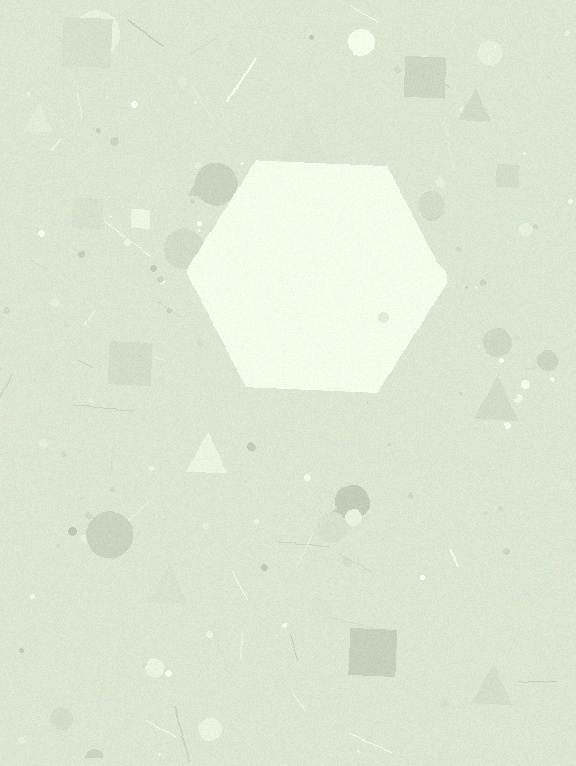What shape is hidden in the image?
A hexagon is hidden in the image.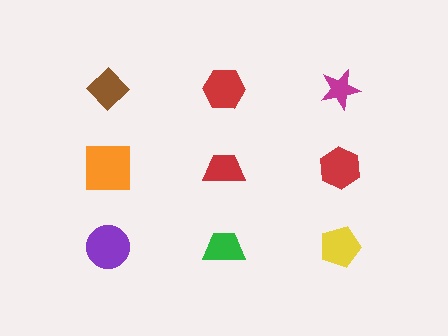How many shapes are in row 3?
3 shapes.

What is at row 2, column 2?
A red trapezoid.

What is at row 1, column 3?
A magenta star.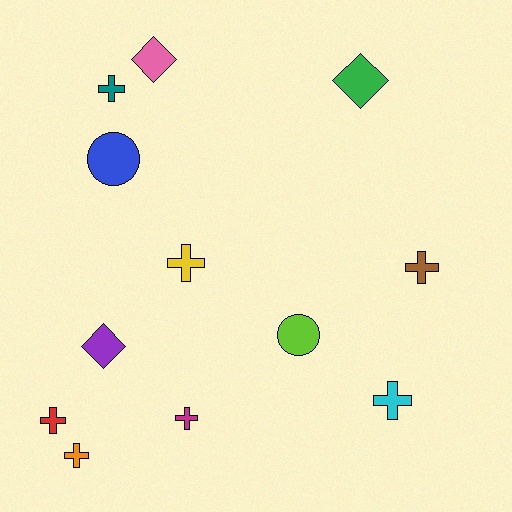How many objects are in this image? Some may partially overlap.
There are 12 objects.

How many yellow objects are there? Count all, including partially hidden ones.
There is 1 yellow object.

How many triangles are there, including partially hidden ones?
There are no triangles.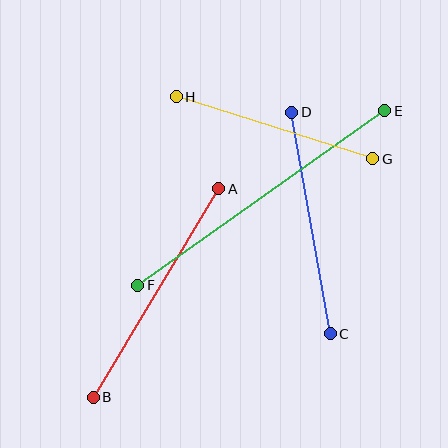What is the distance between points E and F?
The distance is approximately 302 pixels.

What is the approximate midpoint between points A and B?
The midpoint is at approximately (156, 293) pixels.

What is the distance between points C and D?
The distance is approximately 225 pixels.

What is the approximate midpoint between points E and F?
The midpoint is at approximately (261, 198) pixels.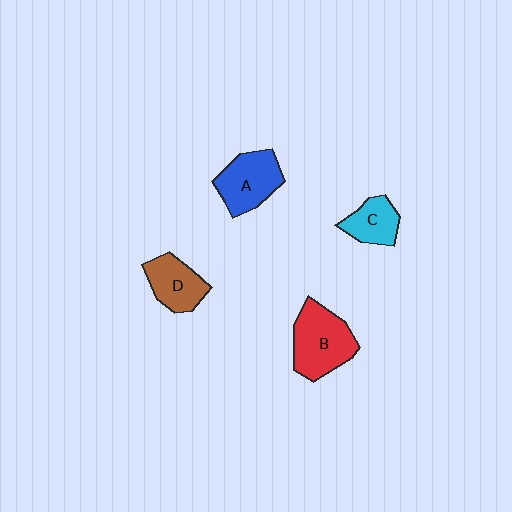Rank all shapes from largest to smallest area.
From largest to smallest: B (red), A (blue), D (brown), C (cyan).